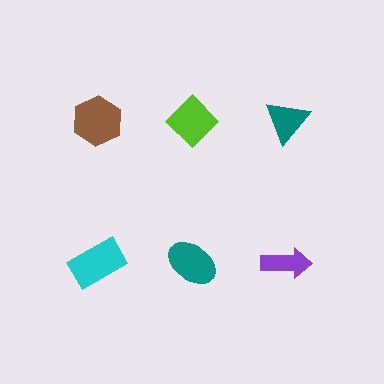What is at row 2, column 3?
A purple arrow.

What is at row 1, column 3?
A teal triangle.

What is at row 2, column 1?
A cyan rectangle.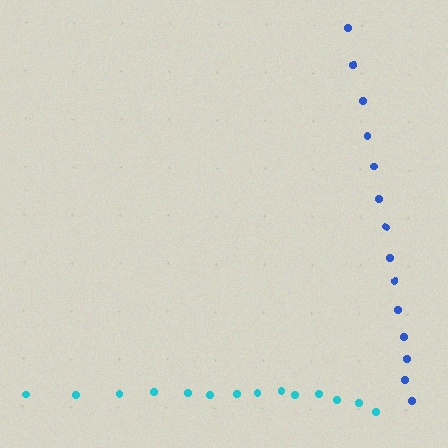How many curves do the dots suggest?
There are 2 distinct paths.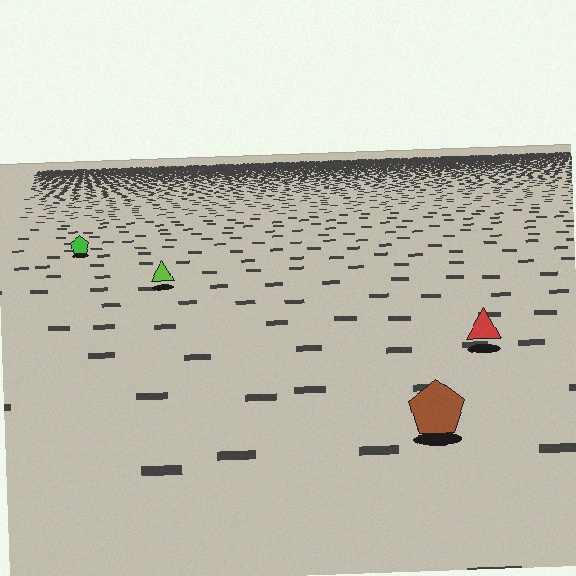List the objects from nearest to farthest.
From nearest to farthest: the brown pentagon, the red triangle, the lime triangle, the green pentagon.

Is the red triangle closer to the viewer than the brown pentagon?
No. The brown pentagon is closer — you can tell from the texture gradient: the ground texture is coarser near it.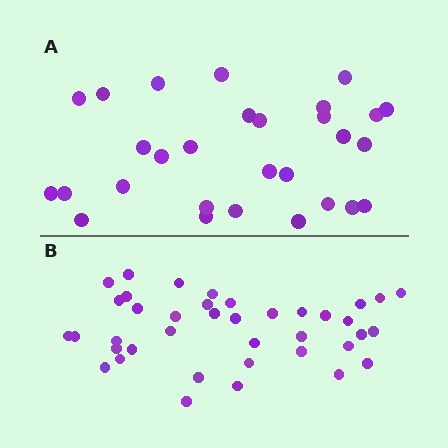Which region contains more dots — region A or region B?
Region B (the bottom region) has more dots.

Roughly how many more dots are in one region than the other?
Region B has roughly 10 or so more dots than region A.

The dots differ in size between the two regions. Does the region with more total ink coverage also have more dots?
No. Region A has more total ink coverage because its dots are larger, but region B actually contains more individual dots. Total area can be misleading — the number of items is what matters here.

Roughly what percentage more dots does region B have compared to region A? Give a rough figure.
About 35% more.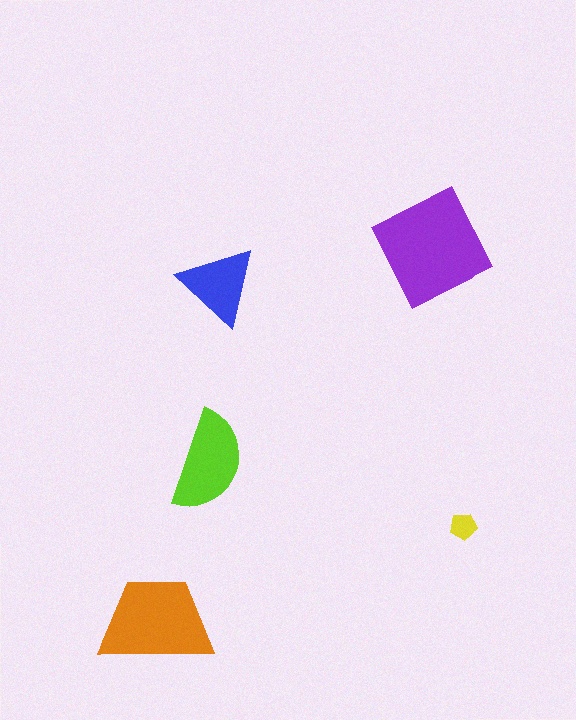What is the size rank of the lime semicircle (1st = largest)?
3rd.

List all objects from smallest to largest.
The yellow pentagon, the blue triangle, the lime semicircle, the orange trapezoid, the purple diamond.